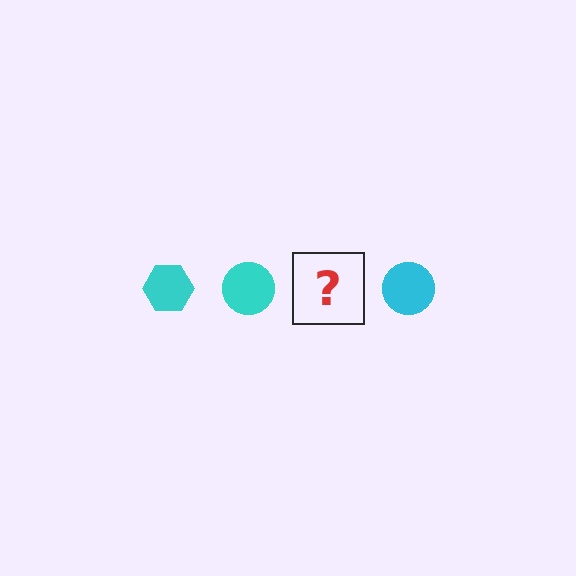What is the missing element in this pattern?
The missing element is a cyan hexagon.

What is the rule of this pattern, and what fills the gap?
The rule is that the pattern cycles through hexagon, circle shapes in cyan. The gap should be filled with a cyan hexagon.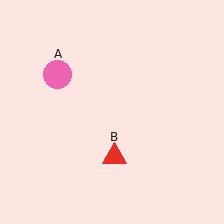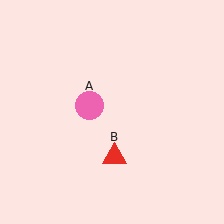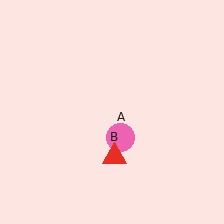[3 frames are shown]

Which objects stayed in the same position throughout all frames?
Red triangle (object B) remained stationary.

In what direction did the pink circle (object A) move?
The pink circle (object A) moved down and to the right.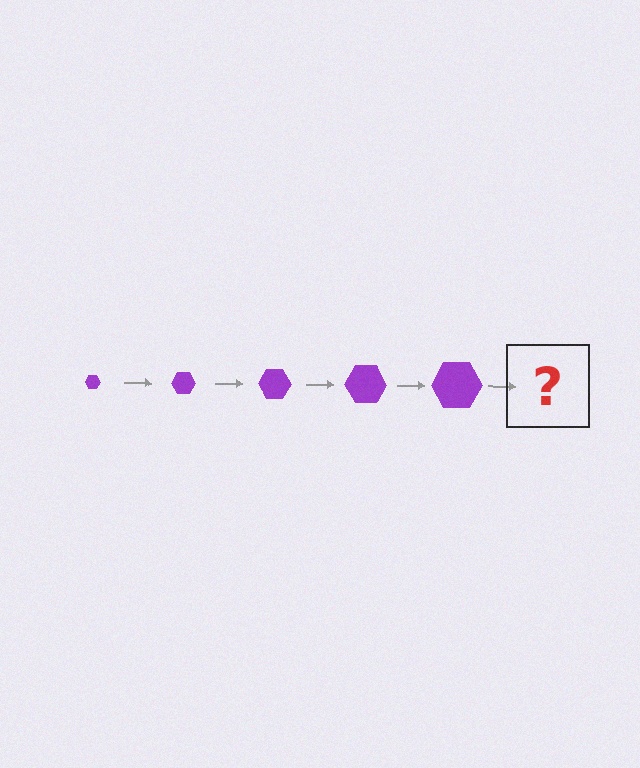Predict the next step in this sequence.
The next step is a purple hexagon, larger than the previous one.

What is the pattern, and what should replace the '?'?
The pattern is that the hexagon gets progressively larger each step. The '?' should be a purple hexagon, larger than the previous one.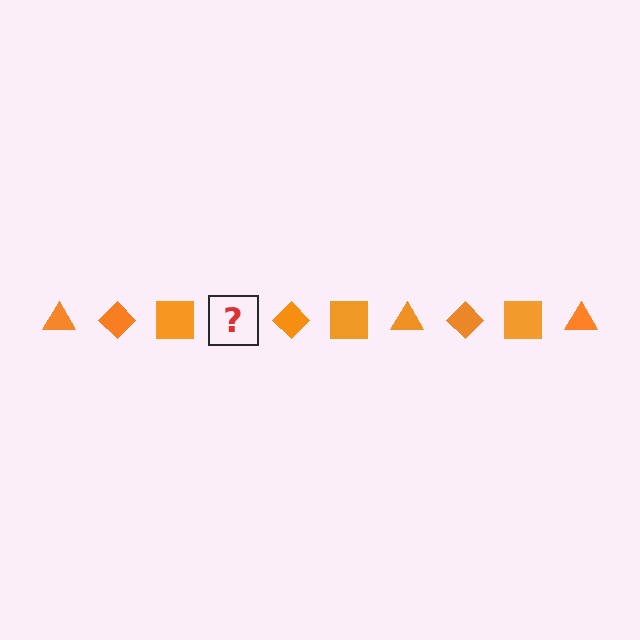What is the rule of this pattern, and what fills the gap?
The rule is that the pattern cycles through triangle, diamond, square shapes in orange. The gap should be filled with an orange triangle.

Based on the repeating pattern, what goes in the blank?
The blank should be an orange triangle.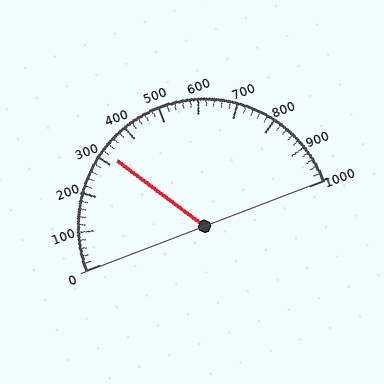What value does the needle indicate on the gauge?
The needle indicates approximately 320.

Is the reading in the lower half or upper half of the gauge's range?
The reading is in the lower half of the range (0 to 1000).